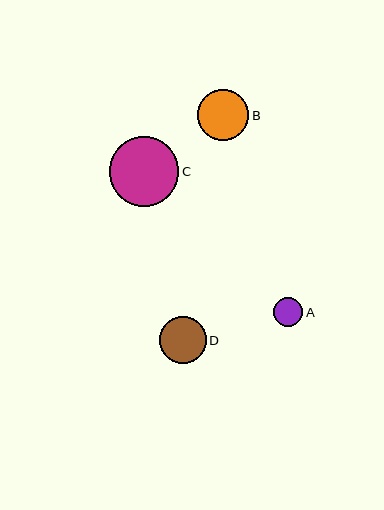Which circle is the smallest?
Circle A is the smallest with a size of approximately 29 pixels.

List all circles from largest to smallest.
From largest to smallest: C, B, D, A.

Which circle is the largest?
Circle C is the largest with a size of approximately 69 pixels.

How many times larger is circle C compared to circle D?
Circle C is approximately 1.5 times the size of circle D.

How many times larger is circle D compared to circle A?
Circle D is approximately 1.6 times the size of circle A.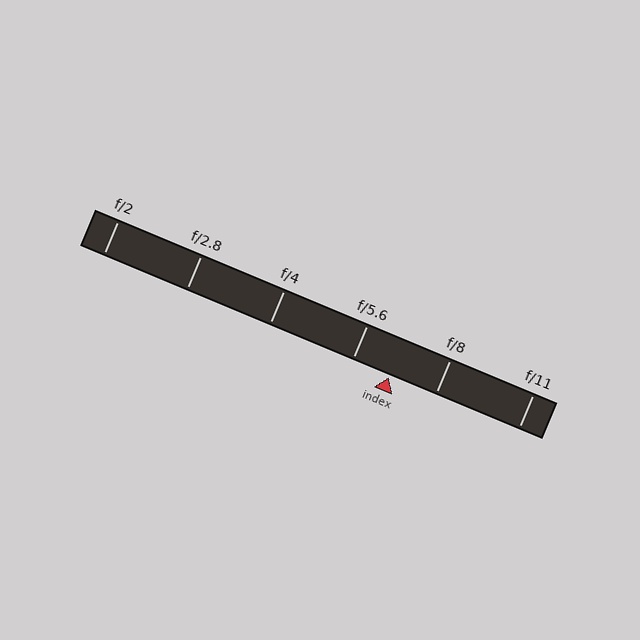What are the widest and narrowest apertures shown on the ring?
The widest aperture shown is f/2 and the narrowest is f/11.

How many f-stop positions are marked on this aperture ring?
There are 6 f-stop positions marked.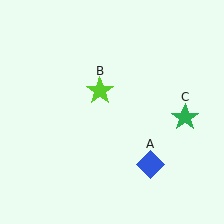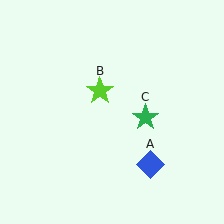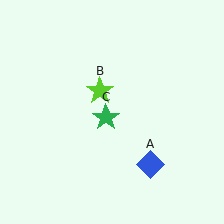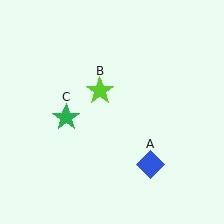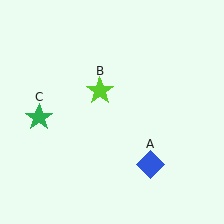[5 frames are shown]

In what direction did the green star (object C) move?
The green star (object C) moved left.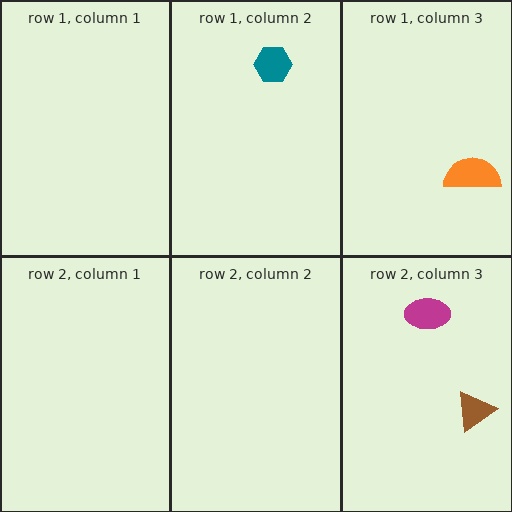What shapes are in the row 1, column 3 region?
The orange semicircle.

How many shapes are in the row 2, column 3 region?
2.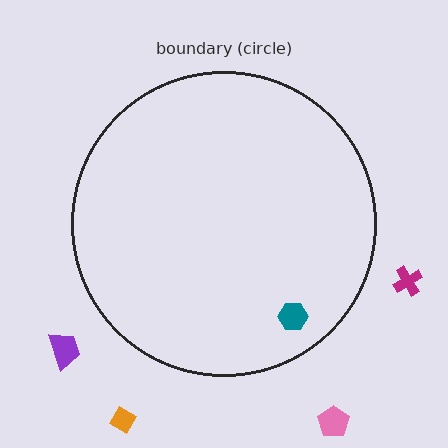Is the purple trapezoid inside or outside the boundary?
Outside.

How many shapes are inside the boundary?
1 inside, 4 outside.